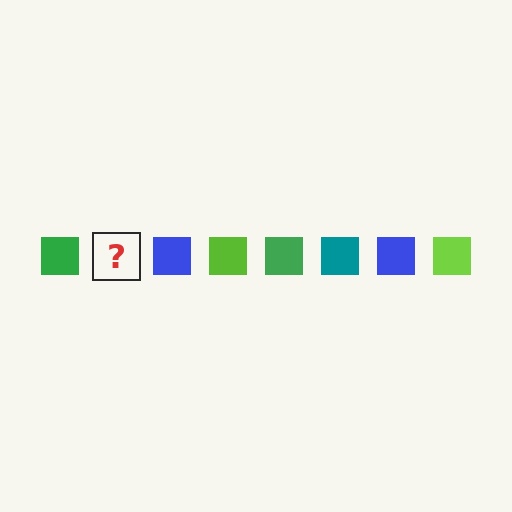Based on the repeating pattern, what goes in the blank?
The blank should be a teal square.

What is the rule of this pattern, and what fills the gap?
The rule is that the pattern cycles through green, teal, blue, lime squares. The gap should be filled with a teal square.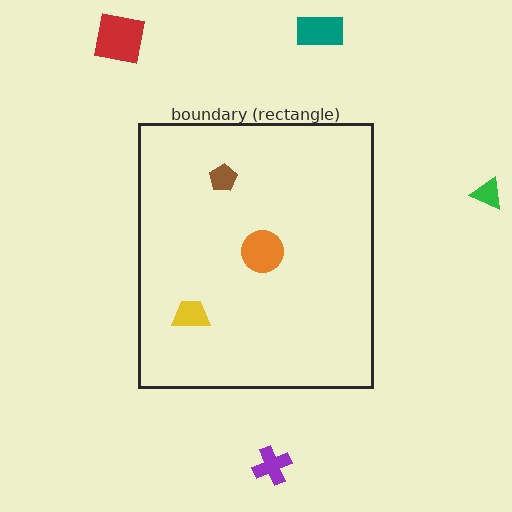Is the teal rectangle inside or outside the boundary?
Outside.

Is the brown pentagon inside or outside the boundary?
Inside.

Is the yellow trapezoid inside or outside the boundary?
Inside.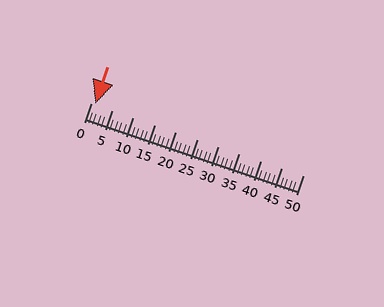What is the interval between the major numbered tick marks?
The major tick marks are spaced 5 units apart.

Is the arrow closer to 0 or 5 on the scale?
The arrow is closer to 0.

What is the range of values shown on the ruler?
The ruler shows values from 0 to 50.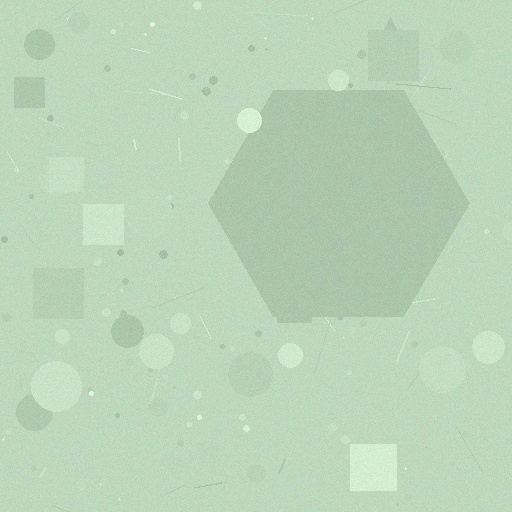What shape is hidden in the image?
A hexagon is hidden in the image.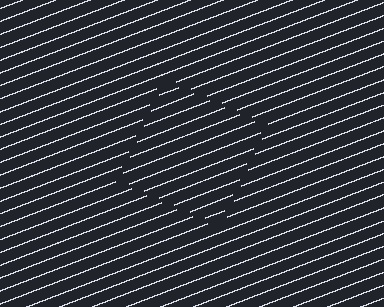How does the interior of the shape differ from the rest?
The interior of the shape contains the same grating, shifted by half a period — the contour is defined by the phase discontinuity where line-ends from the inner and outer gratings abut.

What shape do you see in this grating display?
An illusory square. The interior of the shape contains the same grating, shifted by half a period — the contour is defined by the phase discontinuity where line-ends from the inner and outer gratings abut.